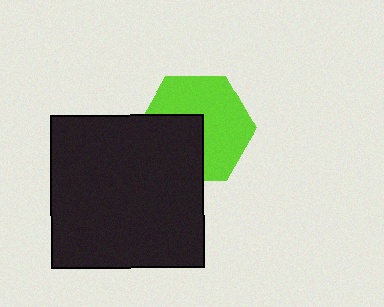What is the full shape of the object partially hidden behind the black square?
The partially hidden object is a lime hexagon.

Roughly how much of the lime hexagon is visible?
About half of it is visible (roughly 61%).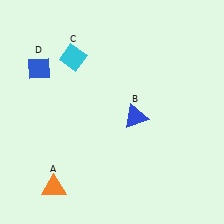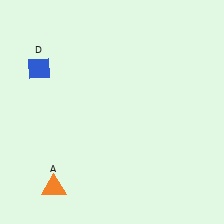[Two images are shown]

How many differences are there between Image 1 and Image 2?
There are 2 differences between the two images.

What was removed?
The cyan diamond (C), the blue triangle (B) were removed in Image 2.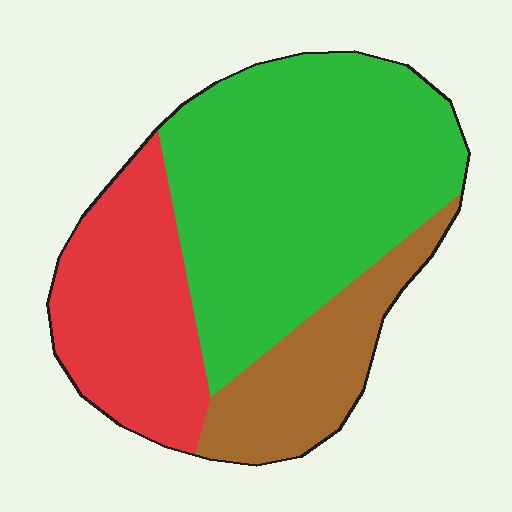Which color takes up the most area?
Green, at roughly 55%.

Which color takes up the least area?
Brown, at roughly 20%.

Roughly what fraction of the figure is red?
Red covers about 25% of the figure.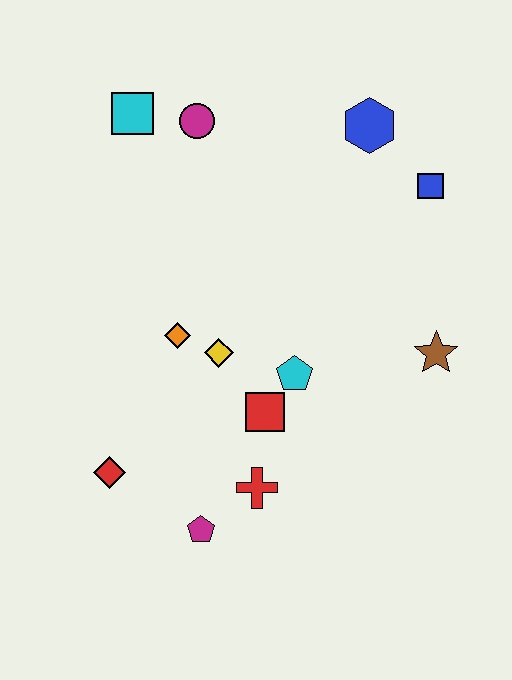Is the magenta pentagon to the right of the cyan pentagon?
No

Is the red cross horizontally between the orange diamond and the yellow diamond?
No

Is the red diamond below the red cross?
No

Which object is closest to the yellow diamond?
The orange diamond is closest to the yellow diamond.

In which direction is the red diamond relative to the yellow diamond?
The red diamond is below the yellow diamond.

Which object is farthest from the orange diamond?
The blue square is farthest from the orange diamond.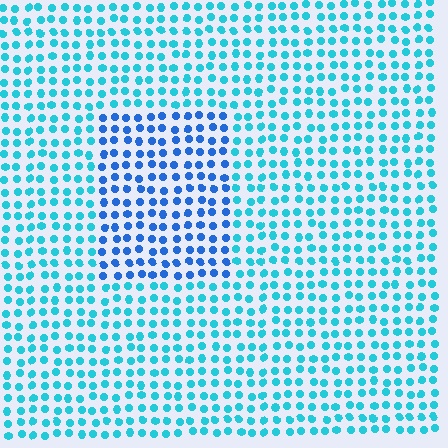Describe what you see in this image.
The image is filled with small cyan elements in a uniform arrangement. A rectangle-shaped region is visible where the elements are tinted to a slightly different hue, forming a subtle color boundary.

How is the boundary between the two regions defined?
The boundary is defined purely by a slight shift in hue (about 32 degrees). Spacing, size, and orientation are identical on both sides.